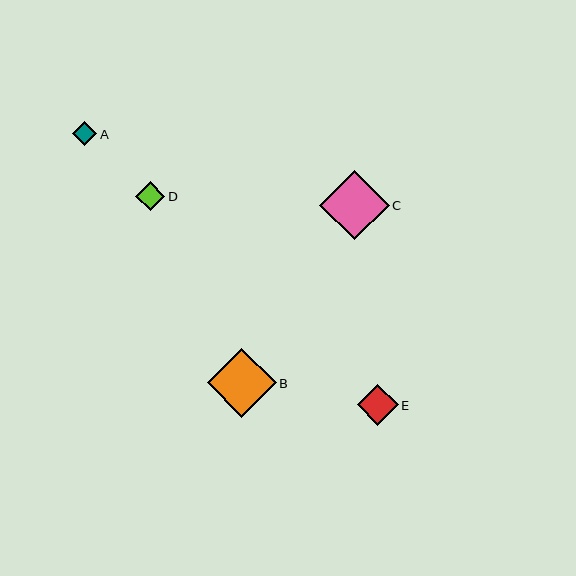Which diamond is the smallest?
Diamond A is the smallest with a size of approximately 25 pixels.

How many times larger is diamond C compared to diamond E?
Diamond C is approximately 1.7 times the size of diamond E.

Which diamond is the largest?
Diamond C is the largest with a size of approximately 69 pixels.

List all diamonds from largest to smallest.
From largest to smallest: C, B, E, D, A.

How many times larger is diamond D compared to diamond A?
Diamond D is approximately 1.2 times the size of diamond A.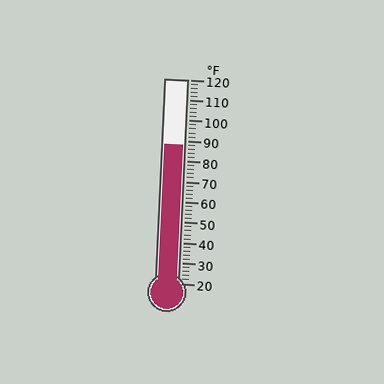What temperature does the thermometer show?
The thermometer shows approximately 88°F.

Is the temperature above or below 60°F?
The temperature is above 60°F.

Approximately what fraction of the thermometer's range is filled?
The thermometer is filled to approximately 70% of its range.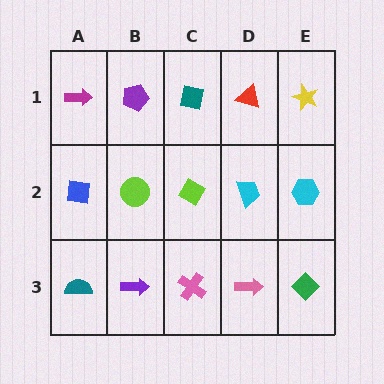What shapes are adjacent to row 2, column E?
A yellow star (row 1, column E), a green diamond (row 3, column E), a cyan trapezoid (row 2, column D).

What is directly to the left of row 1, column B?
A magenta arrow.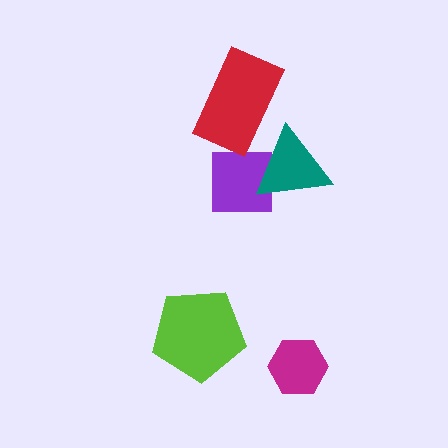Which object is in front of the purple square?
The teal triangle is in front of the purple square.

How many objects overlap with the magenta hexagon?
0 objects overlap with the magenta hexagon.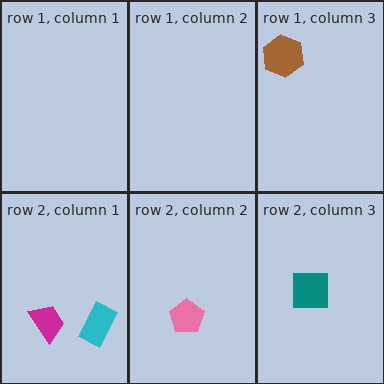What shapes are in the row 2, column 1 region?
The magenta trapezoid, the cyan rectangle.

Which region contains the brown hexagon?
The row 1, column 3 region.